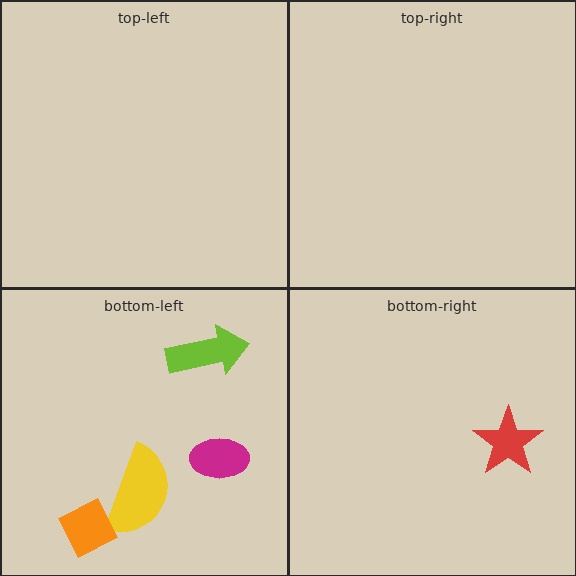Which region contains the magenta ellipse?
The bottom-left region.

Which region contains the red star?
The bottom-right region.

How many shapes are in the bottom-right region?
1.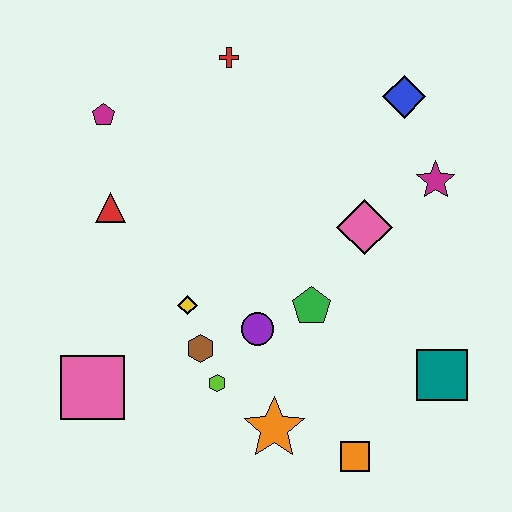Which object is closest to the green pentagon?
The purple circle is closest to the green pentagon.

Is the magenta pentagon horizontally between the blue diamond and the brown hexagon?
No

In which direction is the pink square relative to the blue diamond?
The pink square is to the left of the blue diamond.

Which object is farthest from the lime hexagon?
The blue diamond is farthest from the lime hexagon.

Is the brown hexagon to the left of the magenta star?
Yes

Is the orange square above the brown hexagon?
No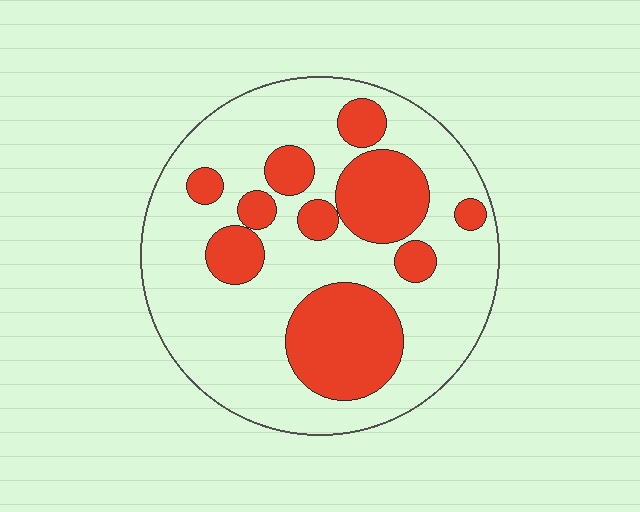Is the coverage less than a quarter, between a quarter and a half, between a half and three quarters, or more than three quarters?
Between a quarter and a half.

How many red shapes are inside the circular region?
10.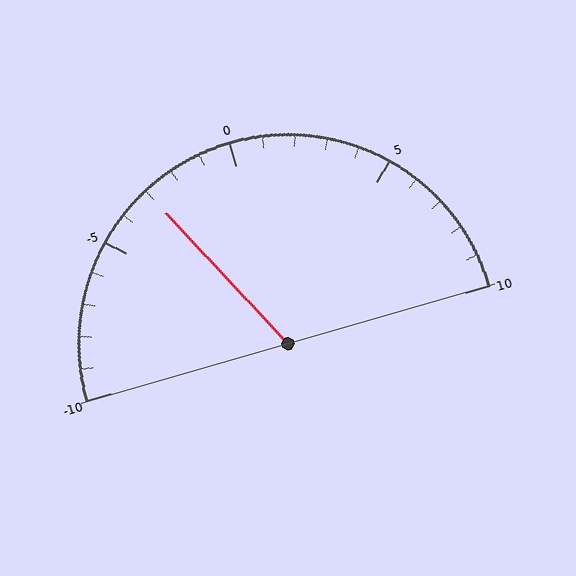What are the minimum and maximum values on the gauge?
The gauge ranges from -10 to 10.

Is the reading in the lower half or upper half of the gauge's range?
The reading is in the lower half of the range (-10 to 10).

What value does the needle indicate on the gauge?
The needle indicates approximately -3.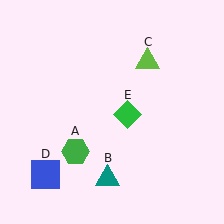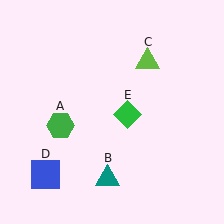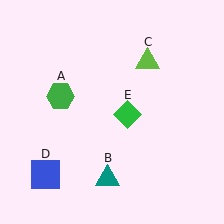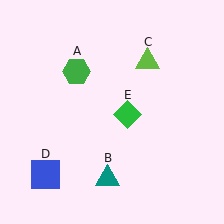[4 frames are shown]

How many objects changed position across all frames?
1 object changed position: green hexagon (object A).